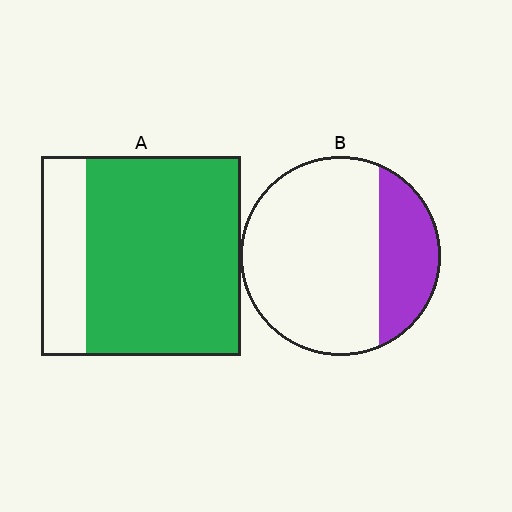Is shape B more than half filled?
No.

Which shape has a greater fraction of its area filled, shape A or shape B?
Shape A.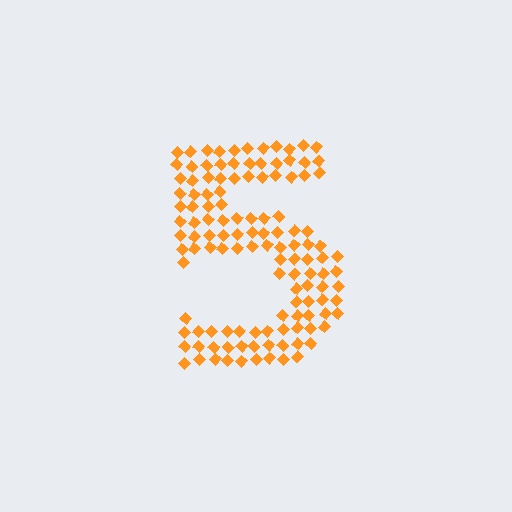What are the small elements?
The small elements are diamonds.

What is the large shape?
The large shape is the digit 5.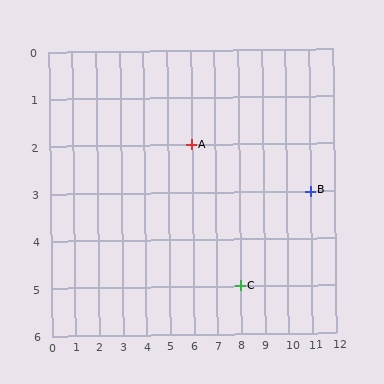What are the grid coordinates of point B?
Point B is at grid coordinates (11, 3).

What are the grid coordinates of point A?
Point A is at grid coordinates (6, 2).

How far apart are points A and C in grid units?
Points A and C are 2 columns and 3 rows apart (about 3.6 grid units diagonally).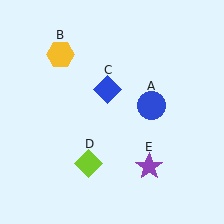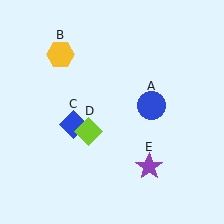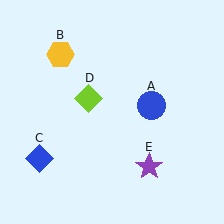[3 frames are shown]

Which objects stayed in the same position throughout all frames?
Blue circle (object A) and yellow hexagon (object B) and purple star (object E) remained stationary.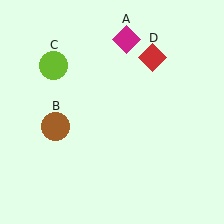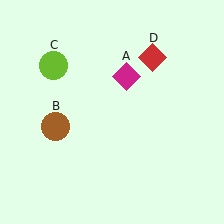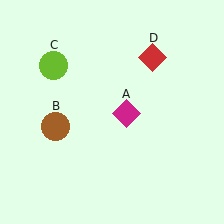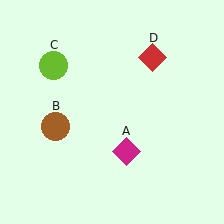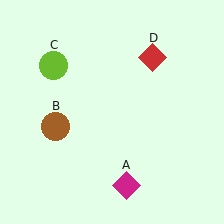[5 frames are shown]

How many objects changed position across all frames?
1 object changed position: magenta diamond (object A).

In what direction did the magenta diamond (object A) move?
The magenta diamond (object A) moved down.